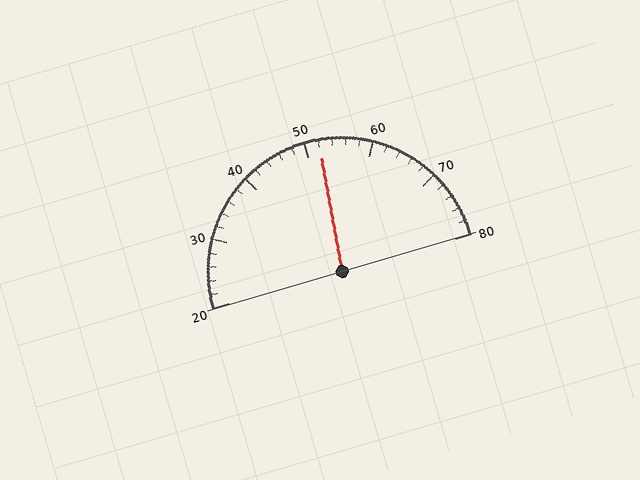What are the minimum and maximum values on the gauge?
The gauge ranges from 20 to 80.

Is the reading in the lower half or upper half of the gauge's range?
The reading is in the upper half of the range (20 to 80).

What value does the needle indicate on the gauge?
The needle indicates approximately 52.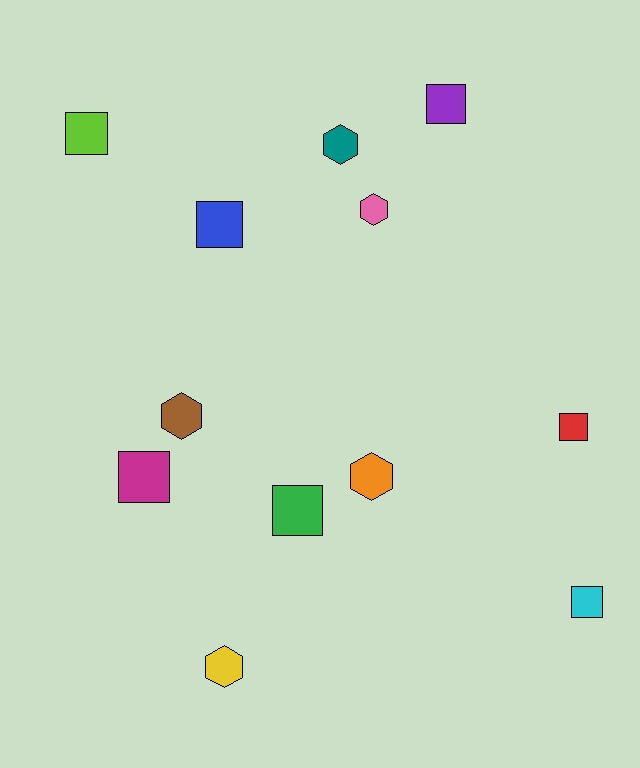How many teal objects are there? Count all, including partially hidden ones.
There is 1 teal object.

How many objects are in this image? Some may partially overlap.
There are 12 objects.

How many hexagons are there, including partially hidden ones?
There are 5 hexagons.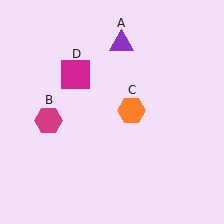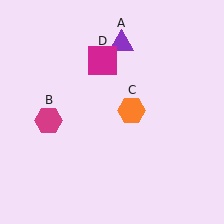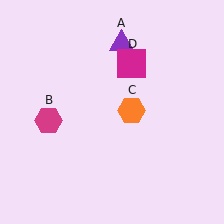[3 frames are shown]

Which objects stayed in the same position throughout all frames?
Purple triangle (object A) and magenta hexagon (object B) and orange hexagon (object C) remained stationary.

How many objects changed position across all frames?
1 object changed position: magenta square (object D).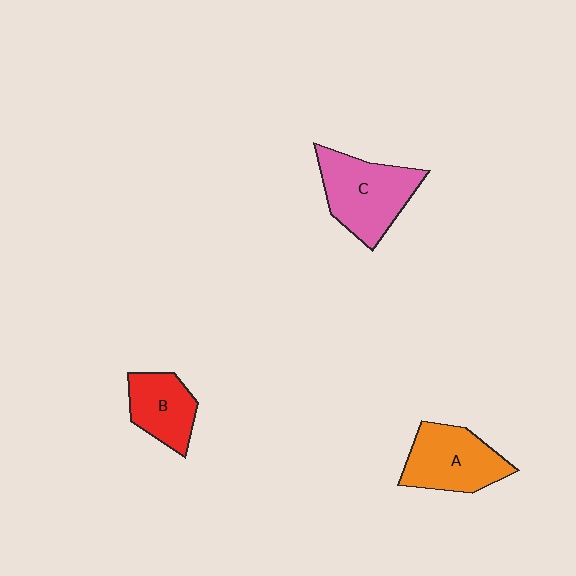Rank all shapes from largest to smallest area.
From largest to smallest: C (pink), A (orange), B (red).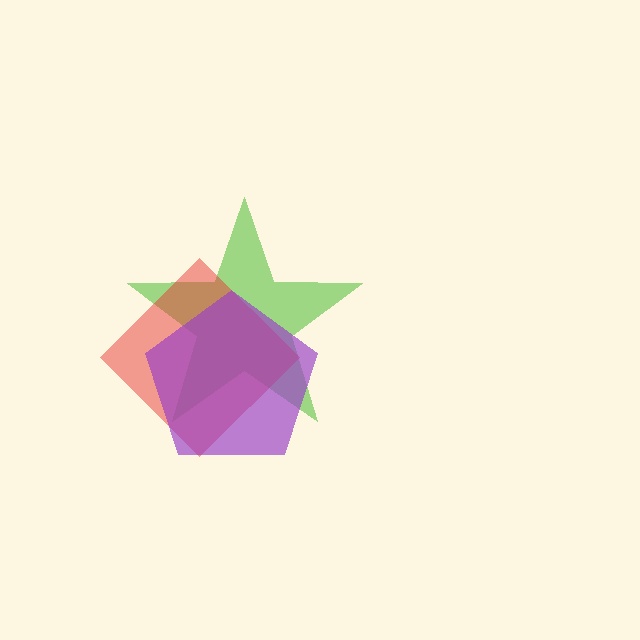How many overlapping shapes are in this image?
There are 3 overlapping shapes in the image.